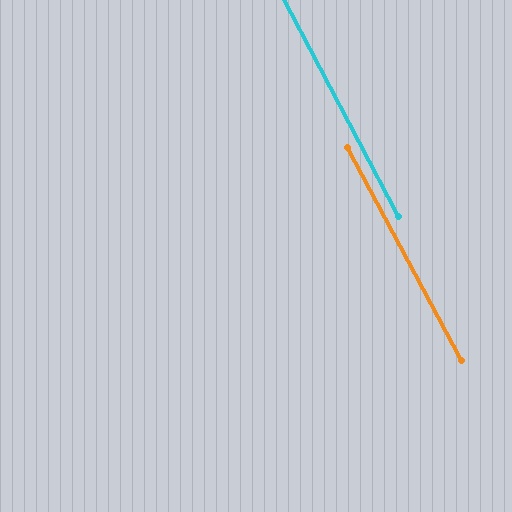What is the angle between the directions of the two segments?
Approximately 1 degree.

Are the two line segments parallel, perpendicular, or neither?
Parallel — their directions differ by only 0.7°.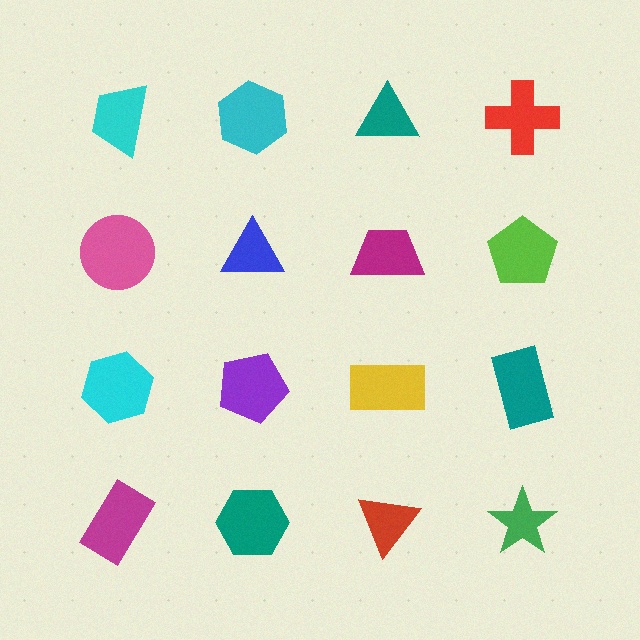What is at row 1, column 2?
A cyan hexagon.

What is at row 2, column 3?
A magenta trapezoid.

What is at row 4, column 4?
A green star.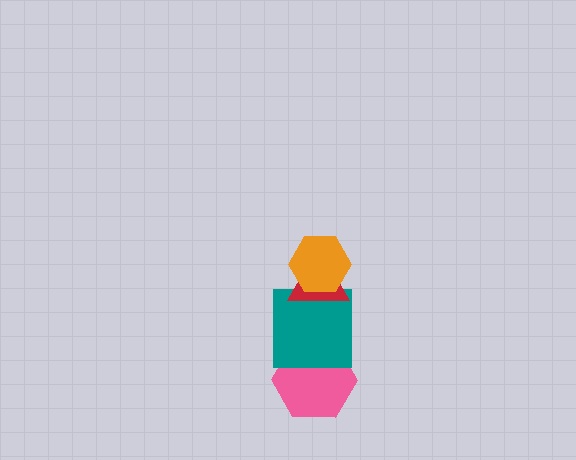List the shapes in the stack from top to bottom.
From top to bottom: the orange hexagon, the red triangle, the teal square, the pink hexagon.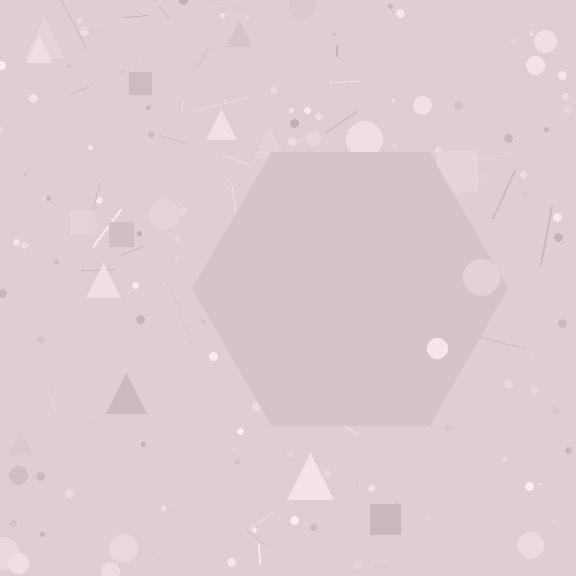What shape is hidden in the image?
A hexagon is hidden in the image.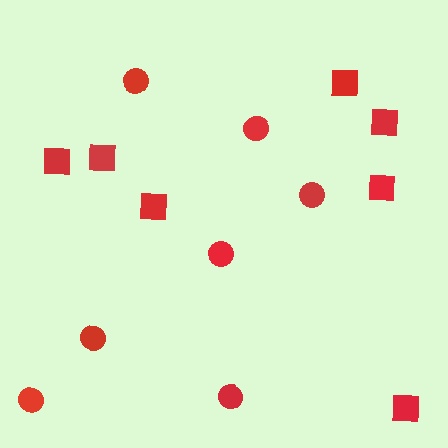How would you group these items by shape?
There are 2 groups: one group of circles (7) and one group of squares (7).